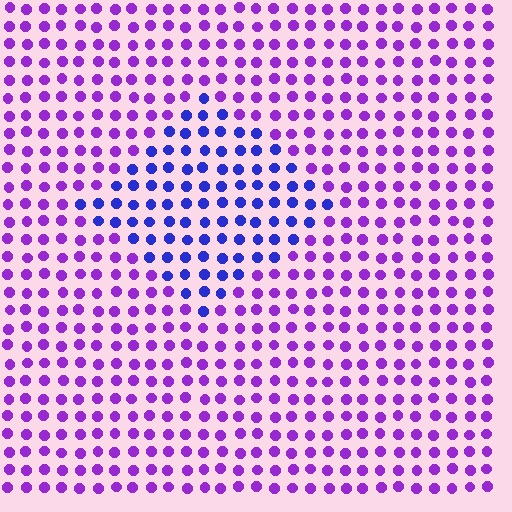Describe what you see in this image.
The image is filled with small purple elements in a uniform arrangement. A diamond-shaped region is visible where the elements are tinted to a slightly different hue, forming a subtle color boundary.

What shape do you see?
I see a diamond.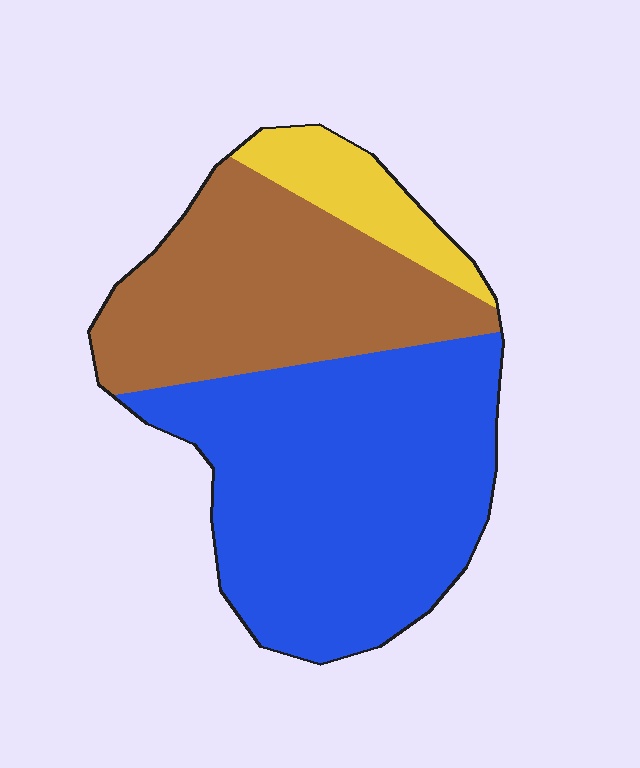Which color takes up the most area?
Blue, at roughly 55%.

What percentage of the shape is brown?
Brown covers 36% of the shape.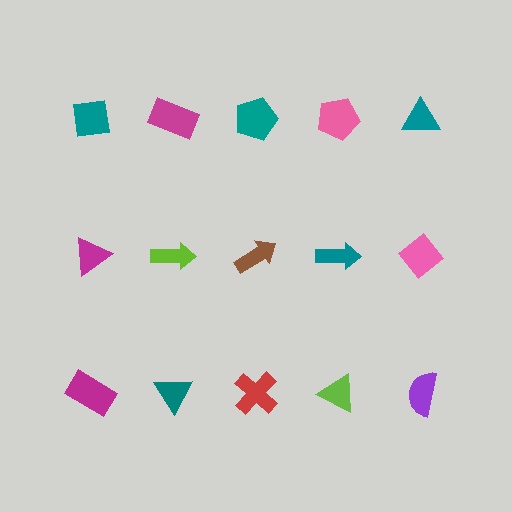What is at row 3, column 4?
A lime triangle.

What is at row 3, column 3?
A red cross.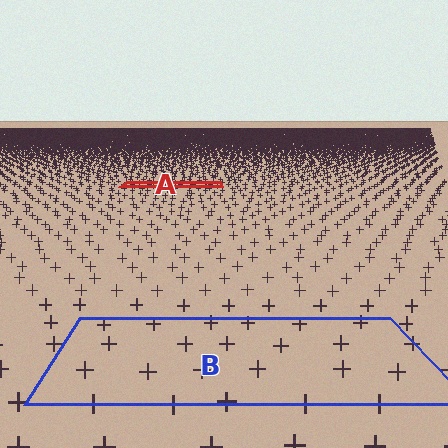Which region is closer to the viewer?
Region B is closer. The texture elements there are larger and more spread out.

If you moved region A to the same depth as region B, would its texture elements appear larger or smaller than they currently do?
They would appear larger. At a closer depth, the same texture elements are projected at a bigger on-screen size.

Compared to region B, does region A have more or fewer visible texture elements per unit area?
Region A has more texture elements per unit area — they are packed more densely because it is farther away.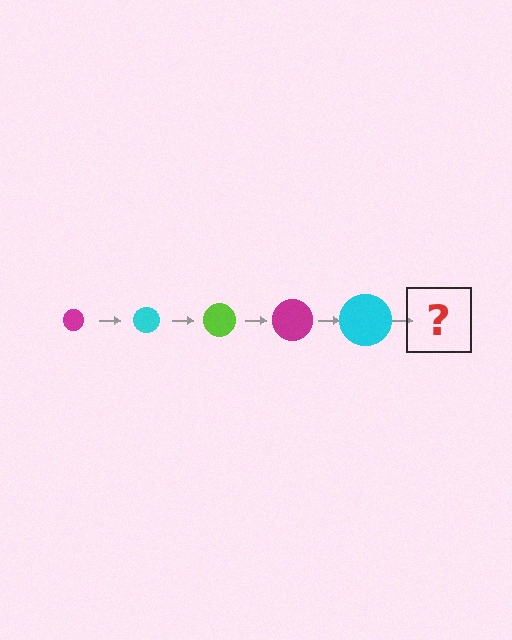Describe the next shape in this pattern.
It should be a lime circle, larger than the previous one.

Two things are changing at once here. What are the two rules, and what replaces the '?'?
The two rules are that the circle grows larger each step and the color cycles through magenta, cyan, and lime. The '?' should be a lime circle, larger than the previous one.